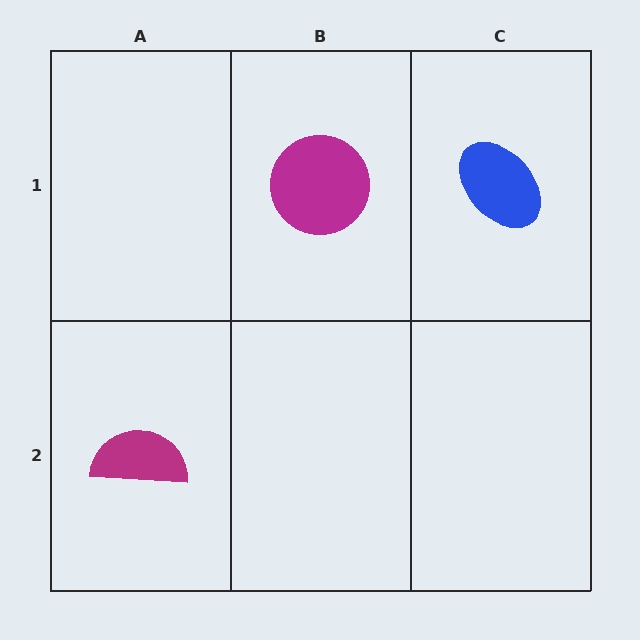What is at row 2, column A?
A magenta semicircle.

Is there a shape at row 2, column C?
No, that cell is empty.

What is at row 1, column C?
A blue ellipse.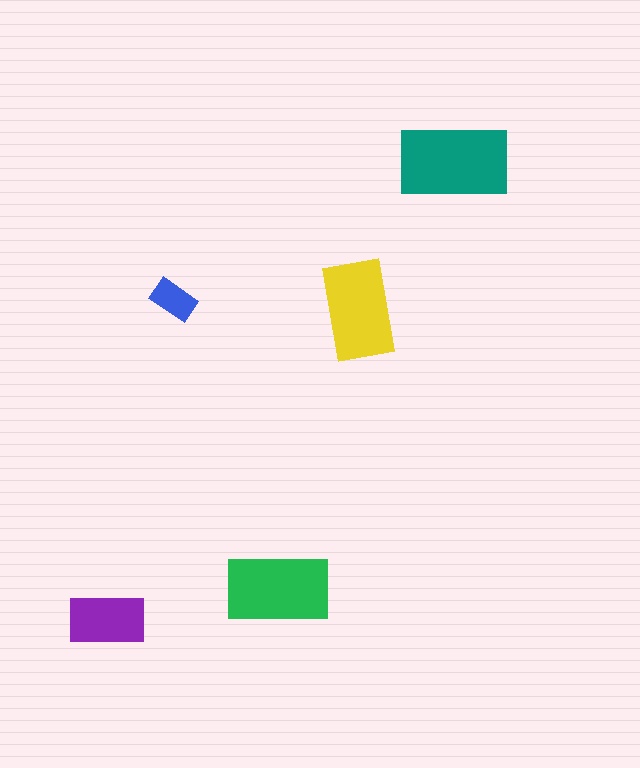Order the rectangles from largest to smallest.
the teal one, the green one, the yellow one, the purple one, the blue one.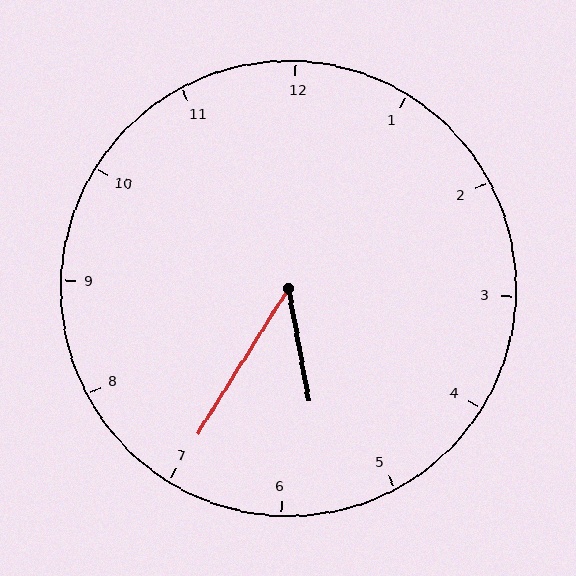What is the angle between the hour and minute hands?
Approximately 42 degrees.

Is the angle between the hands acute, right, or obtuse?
It is acute.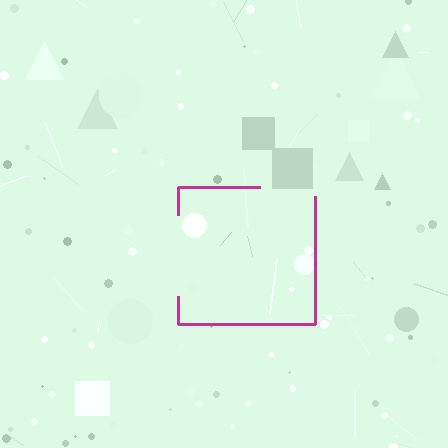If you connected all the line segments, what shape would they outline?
They would outline a square.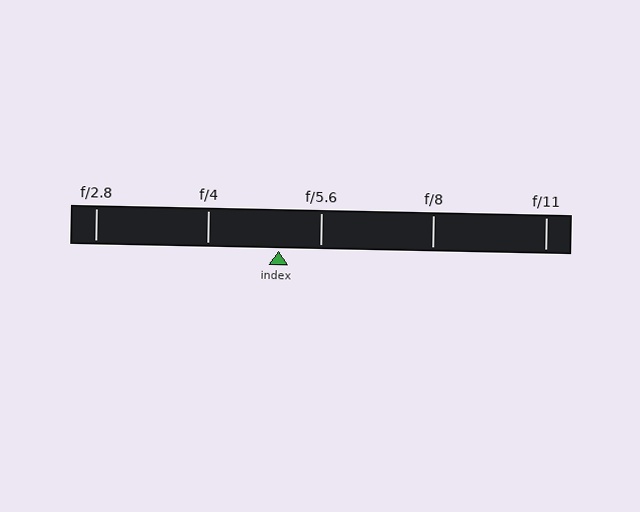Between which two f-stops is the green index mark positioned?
The index mark is between f/4 and f/5.6.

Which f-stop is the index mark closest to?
The index mark is closest to f/5.6.